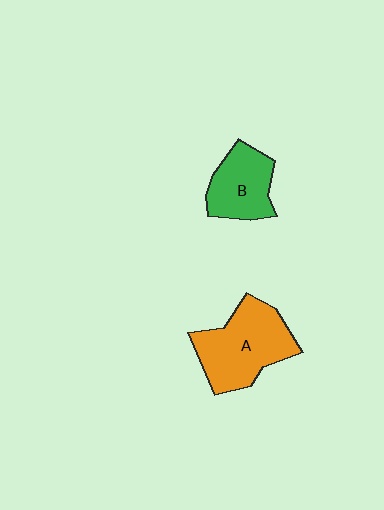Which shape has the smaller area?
Shape B (green).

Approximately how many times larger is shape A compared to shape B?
Approximately 1.5 times.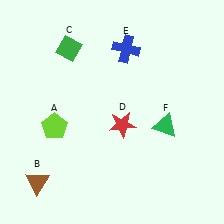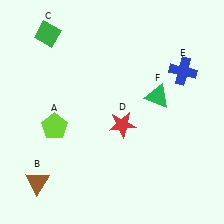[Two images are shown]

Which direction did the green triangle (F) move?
The green triangle (F) moved up.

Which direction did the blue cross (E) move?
The blue cross (E) moved right.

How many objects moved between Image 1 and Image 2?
3 objects moved between the two images.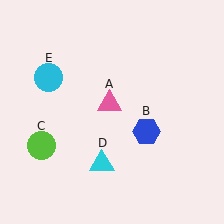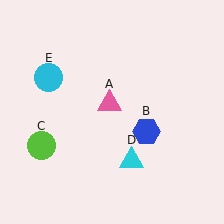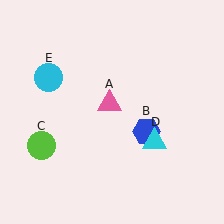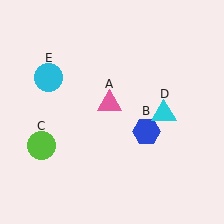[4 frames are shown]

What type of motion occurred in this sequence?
The cyan triangle (object D) rotated counterclockwise around the center of the scene.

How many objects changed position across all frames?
1 object changed position: cyan triangle (object D).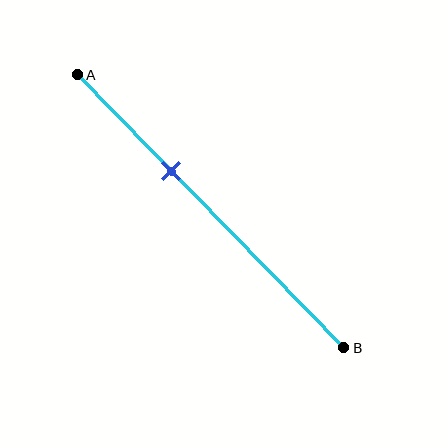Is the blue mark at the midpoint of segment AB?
No, the mark is at about 35% from A, not at the 50% midpoint.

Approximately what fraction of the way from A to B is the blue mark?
The blue mark is approximately 35% of the way from A to B.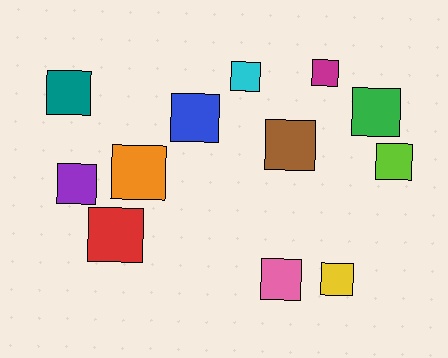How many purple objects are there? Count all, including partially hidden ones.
There is 1 purple object.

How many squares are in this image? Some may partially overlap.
There are 12 squares.